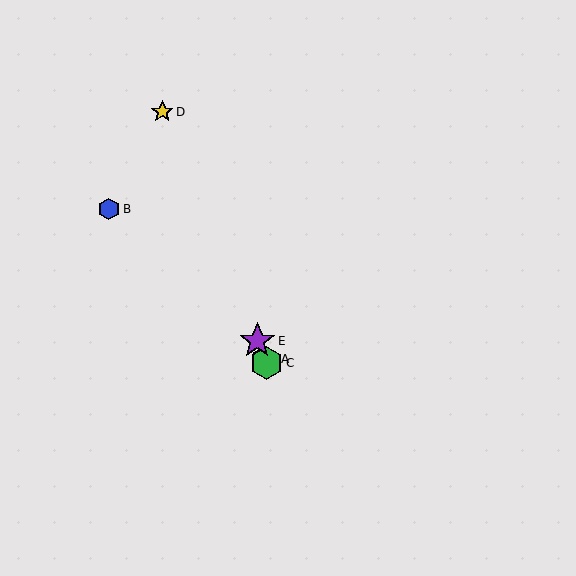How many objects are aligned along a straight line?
4 objects (A, C, D, E) are aligned along a straight line.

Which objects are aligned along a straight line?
Objects A, C, D, E are aligned along a straight line.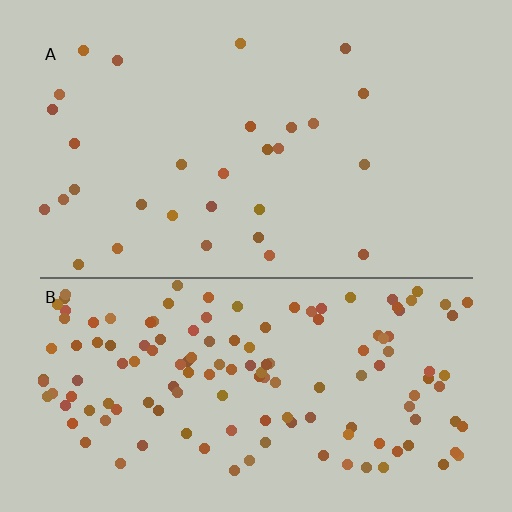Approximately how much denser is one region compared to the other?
Approximately 4.8× — region B over region A.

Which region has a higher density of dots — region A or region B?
B (the bottom).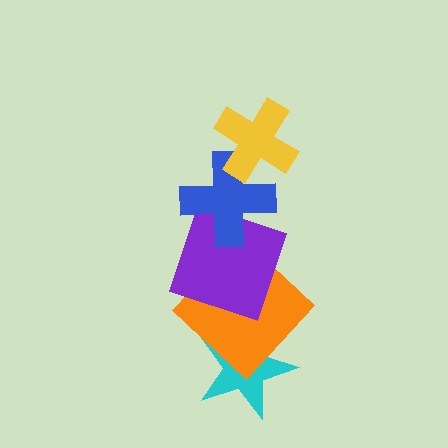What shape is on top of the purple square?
The blue cross is on top of the purple square.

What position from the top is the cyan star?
The cyan star is 5th from the top.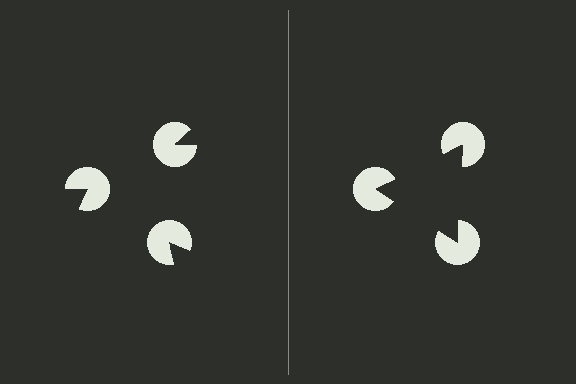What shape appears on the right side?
An illusory triangle.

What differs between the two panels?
The pac-man discs are positioned identically on both sides; only the wedge orientations differ. On the right they align to a triangle; on the left they are misaligned.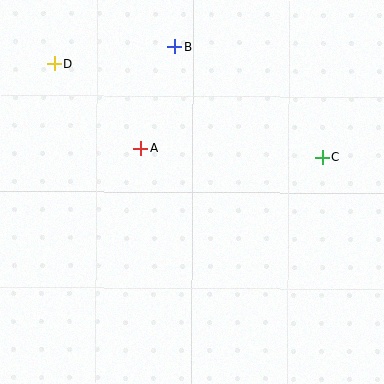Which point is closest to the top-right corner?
Point C is closest to the top-right corner.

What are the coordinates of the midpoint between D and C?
The midpoint between D and C is at (188, 110).